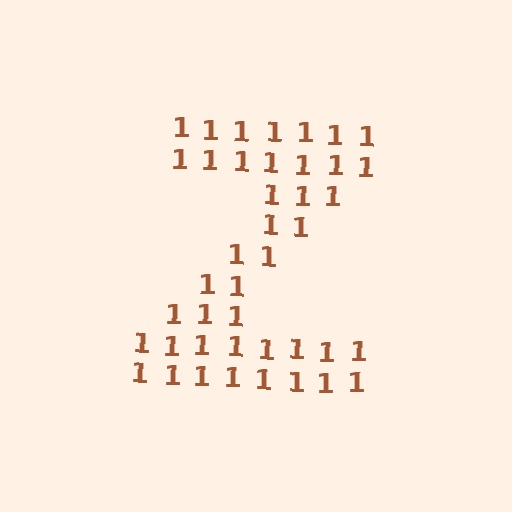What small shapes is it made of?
It is made of small digit 1's.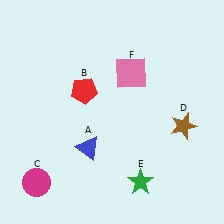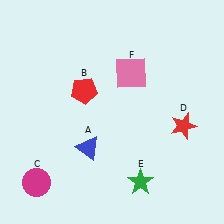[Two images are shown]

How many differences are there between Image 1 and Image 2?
There is 1 difference between the two images.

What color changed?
The star (D) changed from brown in Image 1 to red in Image 2.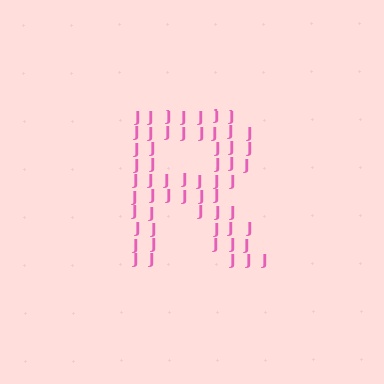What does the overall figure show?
The overall figure shows the letter R.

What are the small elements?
The small elements are letter J's.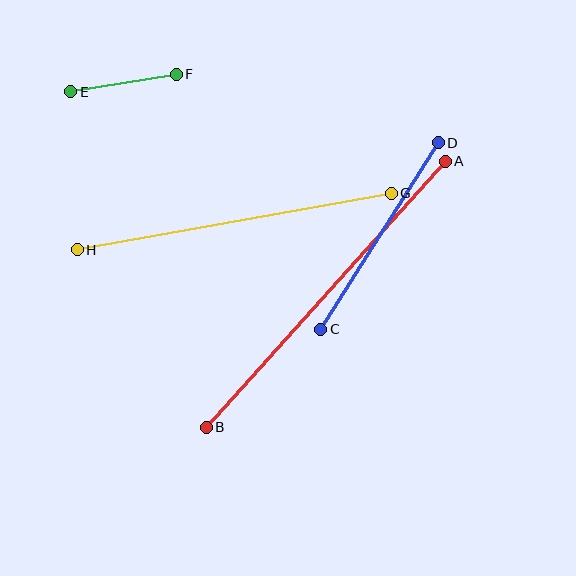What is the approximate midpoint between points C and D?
The midpoint is at approximately (379, 236) pixels.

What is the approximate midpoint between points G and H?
The midpoint is at approximately (234, 222) pixels.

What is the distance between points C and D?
The distance is approximately 221 pixels.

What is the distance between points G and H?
The distance is approximately 319 pixels.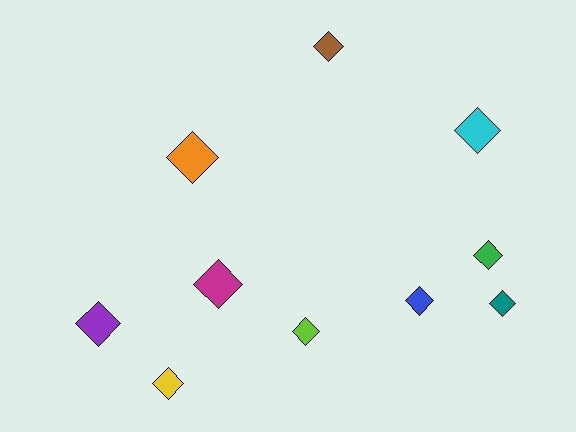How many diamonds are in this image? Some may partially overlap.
There are 10 diamonds.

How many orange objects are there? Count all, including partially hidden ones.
There is 1 orange object.